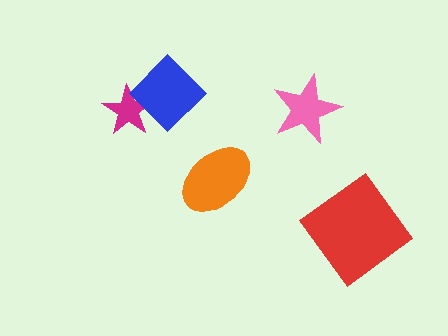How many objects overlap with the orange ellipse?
0 objects overlap with the orange ellipse.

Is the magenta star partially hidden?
Yes, it is partially covered by another shape.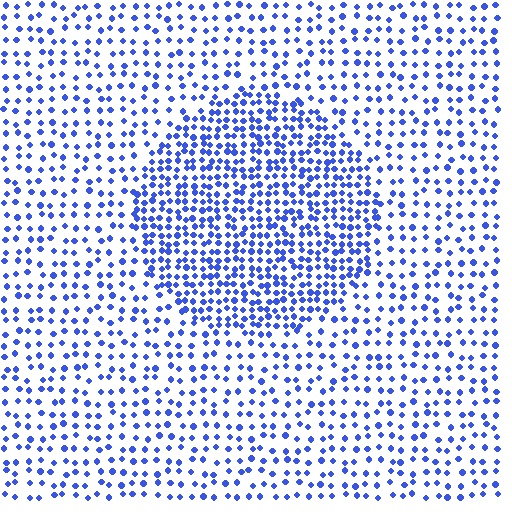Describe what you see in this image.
The image contains small blue elements arranged at two different densities. A circle-shaped region is visible where the elements are more densely packed than the surrounding area.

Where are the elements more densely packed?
The elements are more densely packed inside the circle boundary.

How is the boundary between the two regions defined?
The boundary is defined by a change in element density (approximately 2.0x ratio). All elements are the same color, size, and shape.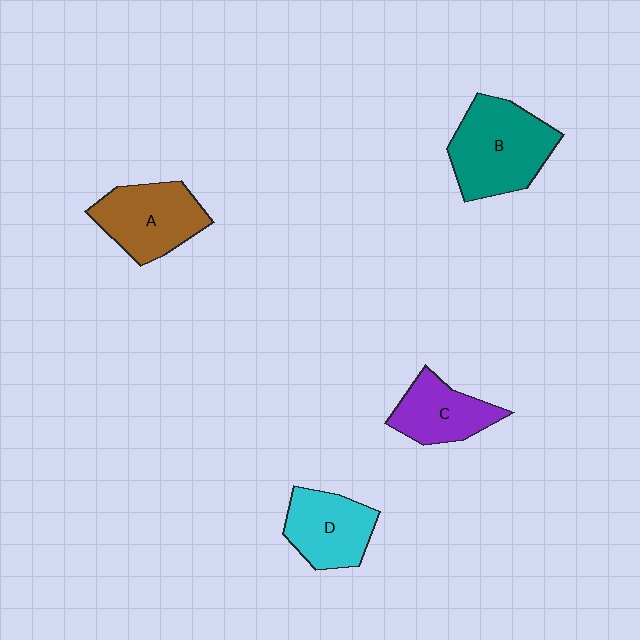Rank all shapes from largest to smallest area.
From largest to smallest: B (teal), A (brown), D (cyan), C (purple).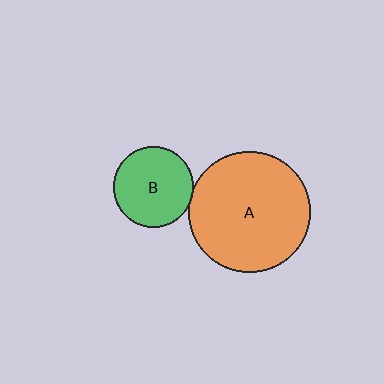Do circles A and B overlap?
Yes.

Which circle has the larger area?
Circle A (orange).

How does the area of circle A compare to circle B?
Approximately 2.3 times.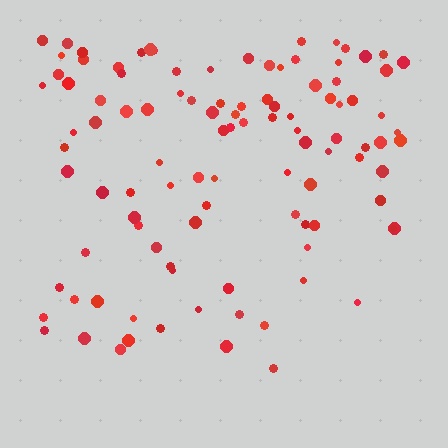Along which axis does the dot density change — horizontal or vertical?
Vertical.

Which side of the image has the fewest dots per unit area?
The bottom.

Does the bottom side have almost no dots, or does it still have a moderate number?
Still a moderate number, just noticeably fewer than the top.